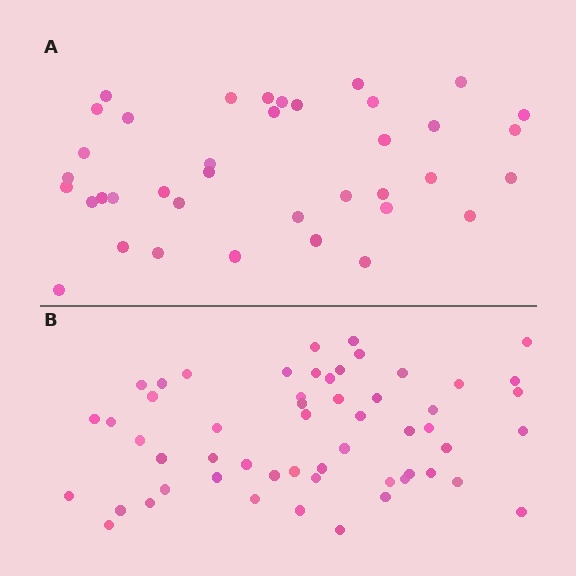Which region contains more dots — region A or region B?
Region B (the bottom region) has more dots.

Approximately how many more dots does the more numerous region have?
Region B has approximately 15 more dots than region A.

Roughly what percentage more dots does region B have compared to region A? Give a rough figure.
About 45% more.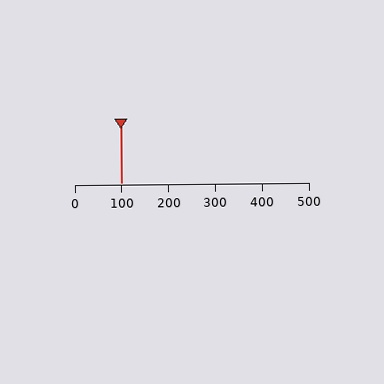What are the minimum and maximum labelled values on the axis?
The axis runs from 0 to 500.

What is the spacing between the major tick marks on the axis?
The major ticks are spaced 100 apart.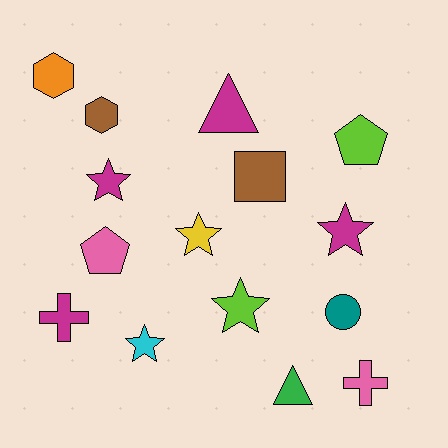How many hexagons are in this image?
There are 2 hexagons.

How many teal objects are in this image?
There is 1 teal object.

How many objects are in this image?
There are 15 objects.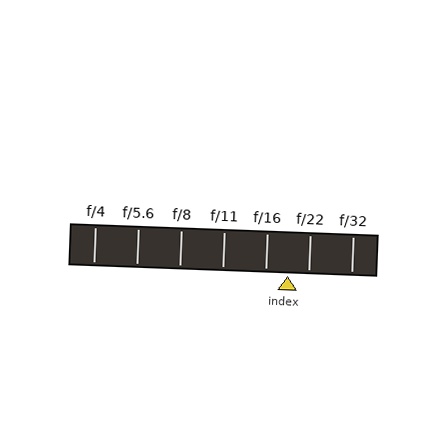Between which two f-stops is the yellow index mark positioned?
The index mark is between f/16 and f/22.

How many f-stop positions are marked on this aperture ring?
There are 7 f-stop positions marked.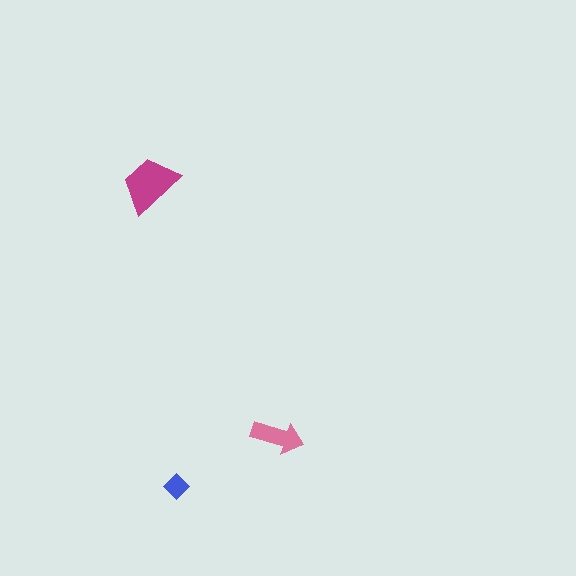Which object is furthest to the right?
The pink arrow is rightmost.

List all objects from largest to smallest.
The magenta trapezoid, the pink arrow, the blue diamond.